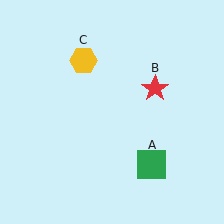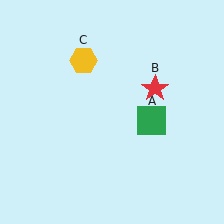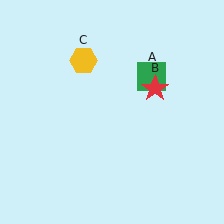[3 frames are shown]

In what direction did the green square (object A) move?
The green square (object A) moved up.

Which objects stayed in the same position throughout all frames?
Red star (object B) and yellow hexagon (object C) remained stationary.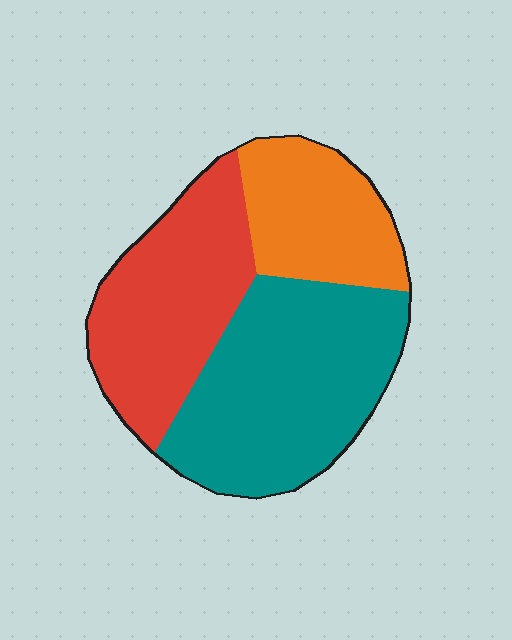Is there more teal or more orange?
Teal.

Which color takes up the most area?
Teal, at roughly 45%.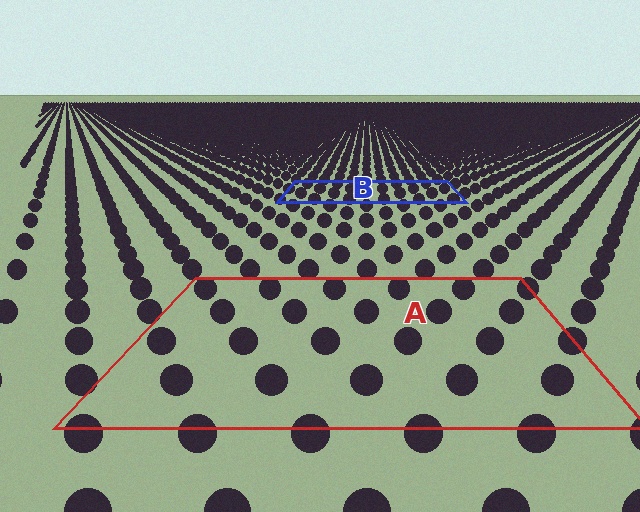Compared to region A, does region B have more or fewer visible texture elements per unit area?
Region B has more texture elements per unit area — they are packed more densely because it is farther away.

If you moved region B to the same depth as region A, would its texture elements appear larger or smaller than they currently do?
They would appear larger. At a closer depth, the same texture elements are projected at a bigger on-screen size.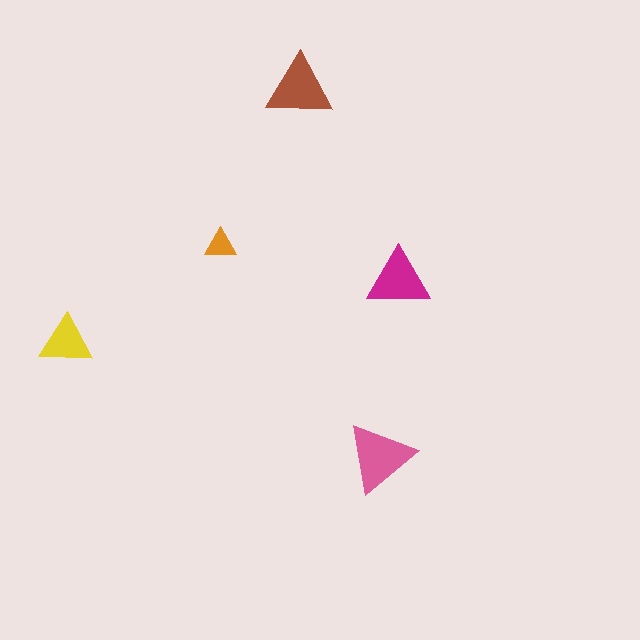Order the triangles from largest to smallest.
the pink one, the brown one, the magenta one, the yellow one, the orange one.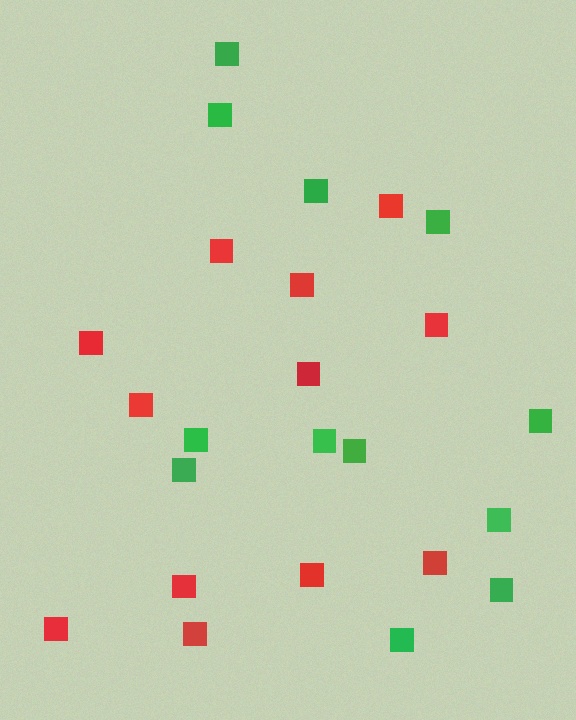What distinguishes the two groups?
There are 2 groups: one group of red squares (12) and one group of green squares (12).